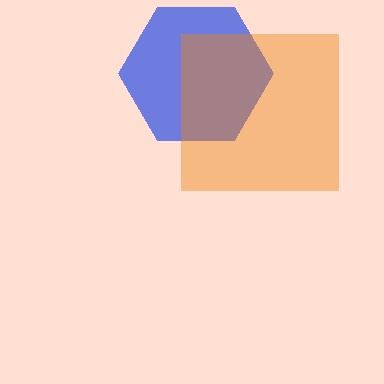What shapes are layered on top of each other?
The layered shapes are: a blue hexagon, an orange square.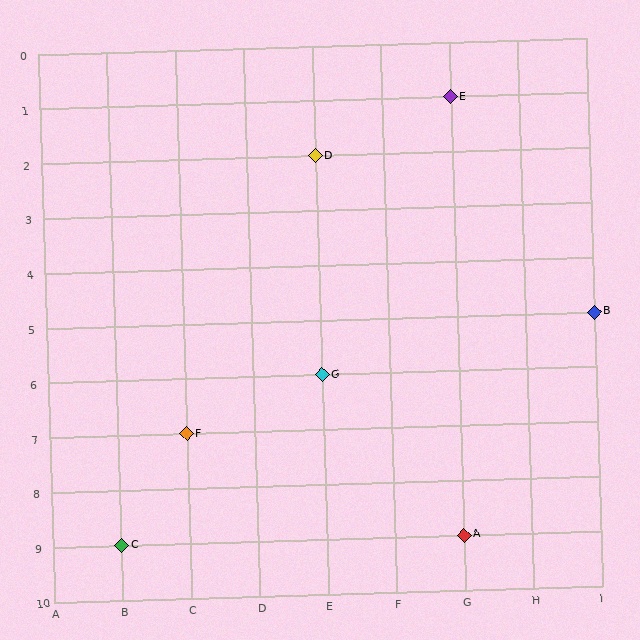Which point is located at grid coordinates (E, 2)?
Point D is at (E, 2).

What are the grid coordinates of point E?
Point E is at grid coordinates (G, 1).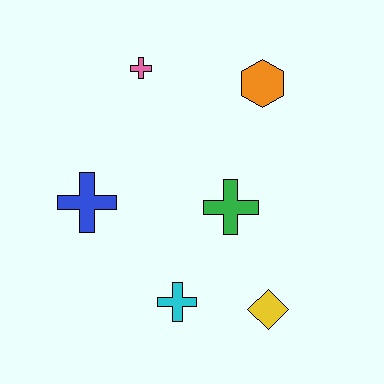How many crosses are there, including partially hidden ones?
There are 4 crosses.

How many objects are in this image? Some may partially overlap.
There are 6 objects.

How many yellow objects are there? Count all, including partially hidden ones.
There is 1 yellow object.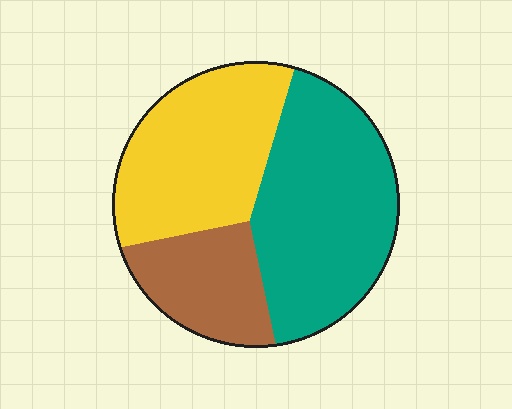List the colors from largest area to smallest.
From largest to smallest: teal, yellow, brown.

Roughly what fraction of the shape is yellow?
Yellow takes up about three eighths (3/8) of the shape.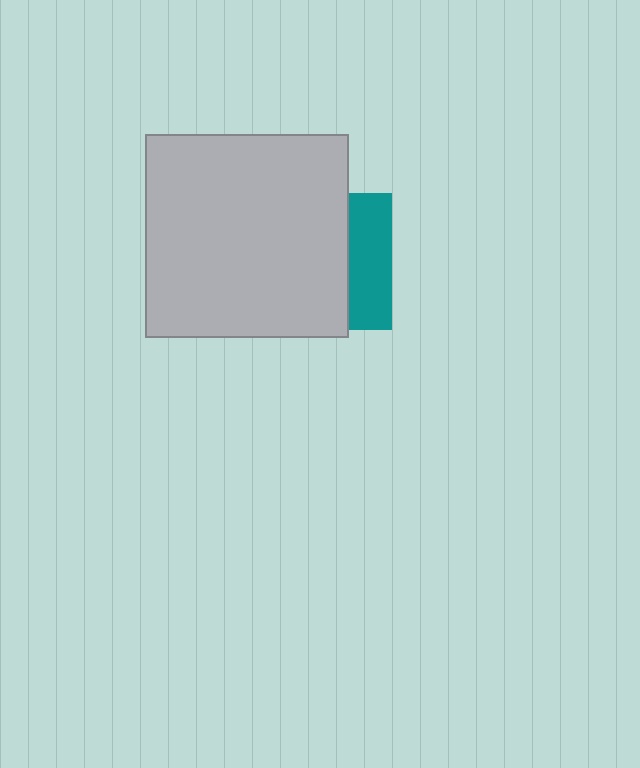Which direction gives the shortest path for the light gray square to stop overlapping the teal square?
Moving left gives the shortest separation.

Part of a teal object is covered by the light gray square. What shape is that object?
It is a square.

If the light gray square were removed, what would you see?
You would see the complete teal square.